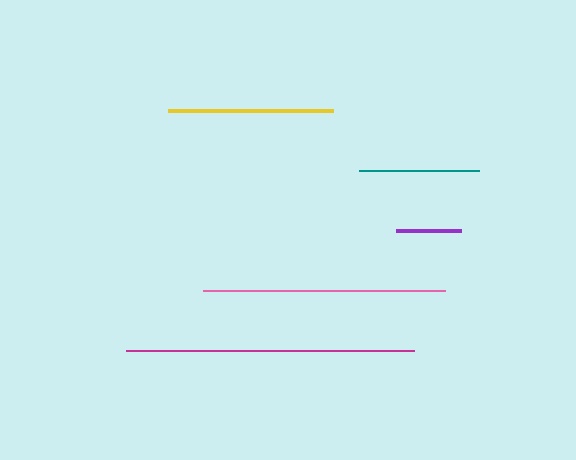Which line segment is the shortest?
The purple line is the shortest at approximately 65 pixels.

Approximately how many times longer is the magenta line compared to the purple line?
The magenta line is approximately 4.4 times the length of the purple line.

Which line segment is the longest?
The magenta line is the longest at approximately 288 pixels.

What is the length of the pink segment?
The pink segment is approximately 242 pixels long.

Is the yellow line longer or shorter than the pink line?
The pink line is longer than the yellow line.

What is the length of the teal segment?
The teal segment is approximately 120 pixels long.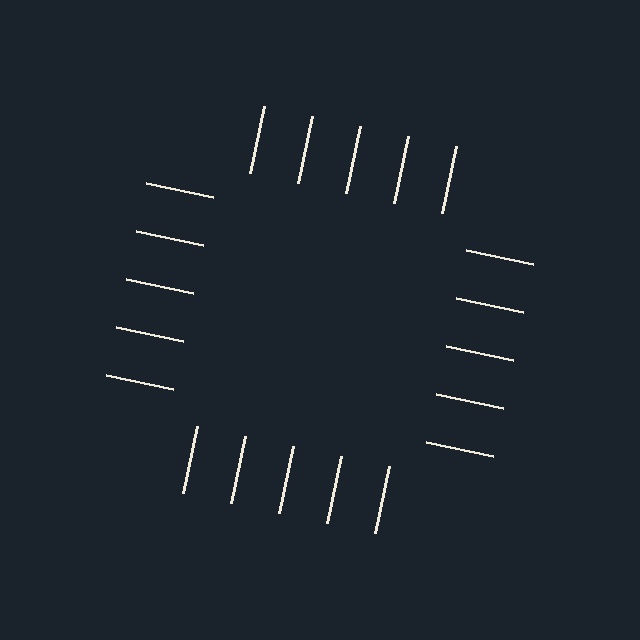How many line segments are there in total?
20 — 5 along each of the 4 edges.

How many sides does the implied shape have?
4 sides — the line-ends trace a square.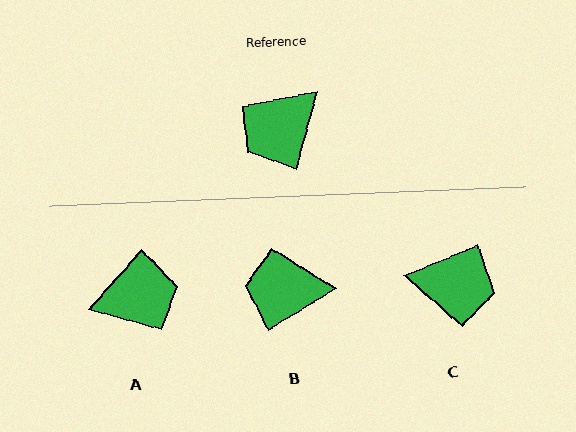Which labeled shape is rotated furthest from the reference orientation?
A, about 153 degrees away.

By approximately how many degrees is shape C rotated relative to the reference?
Approximately 128 degrees counter-clockwise.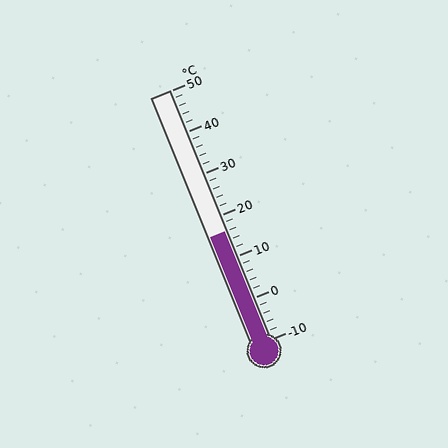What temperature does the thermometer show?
The thermometer shows approximately 16°C.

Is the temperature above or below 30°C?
The temperature is below 30°C.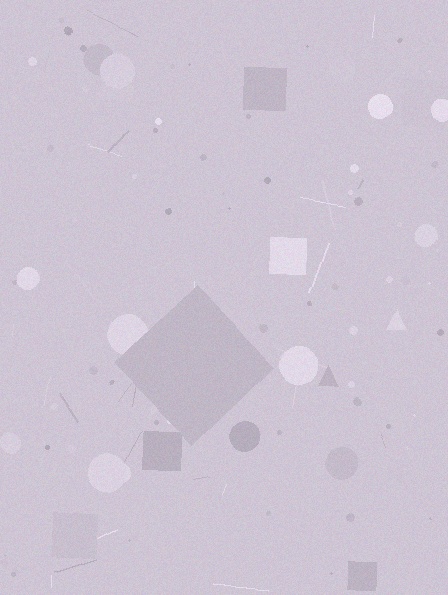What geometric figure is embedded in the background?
A diamond is embedded in the background.